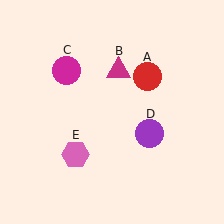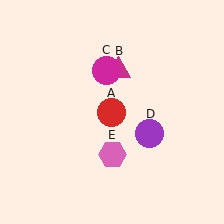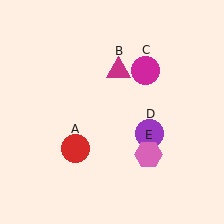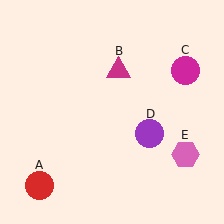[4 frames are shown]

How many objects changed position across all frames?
3 objects changed position: red circle (object A), magenta circle (object C), pink hexagon (object E).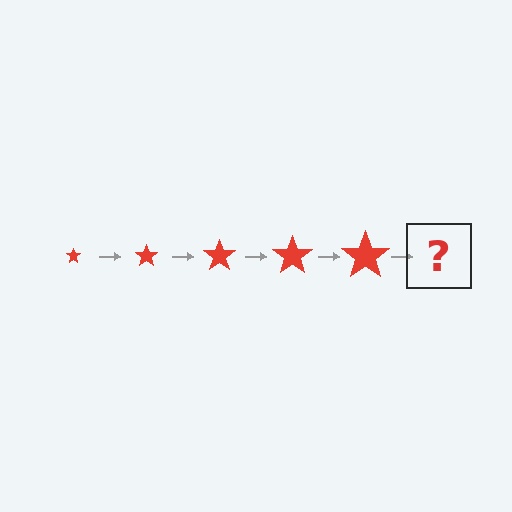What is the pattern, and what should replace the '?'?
The pattern is that the star gets progressively larger each step. The '?' should be a red star, larger than the previous one.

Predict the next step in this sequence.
The next step is a red star, larger than the previous one.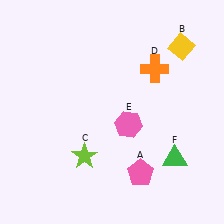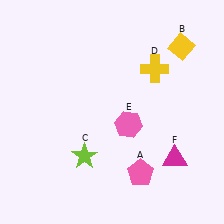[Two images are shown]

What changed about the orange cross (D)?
In Image 1, D is orange. In Image 2, it changed to yellow.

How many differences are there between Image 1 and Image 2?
There are 2 differences between the two images.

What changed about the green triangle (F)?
In Image 1, F is green. In Image 2, it changed to magenta.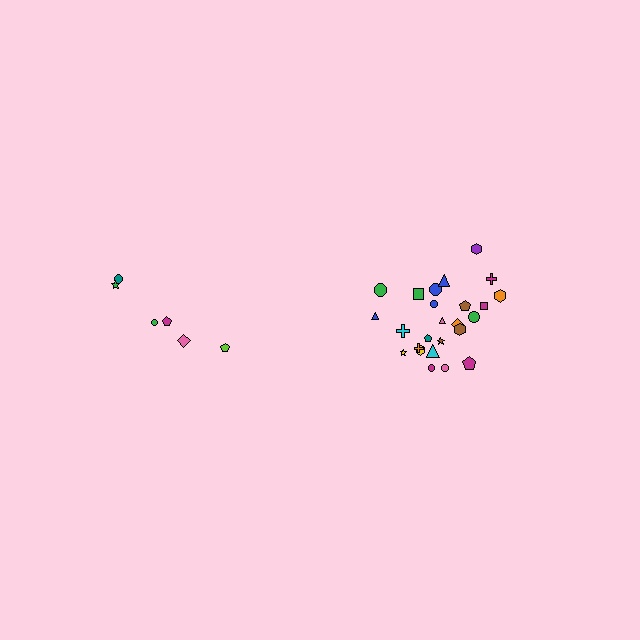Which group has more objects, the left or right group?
The right group.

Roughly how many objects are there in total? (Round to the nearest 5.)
Roughly 30 objects in total.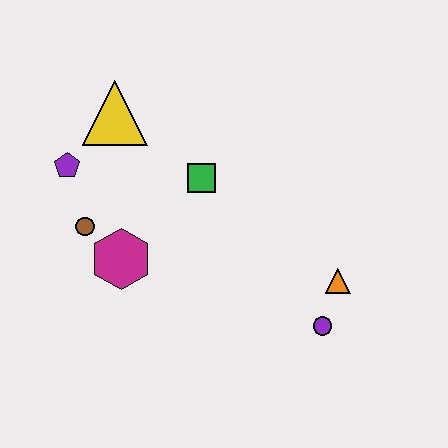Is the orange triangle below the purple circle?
No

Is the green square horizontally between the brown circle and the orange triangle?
Yes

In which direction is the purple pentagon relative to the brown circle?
The purple pentagon is above the brown circle.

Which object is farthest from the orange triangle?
The purple pentagon is farthest from the orange triangle.